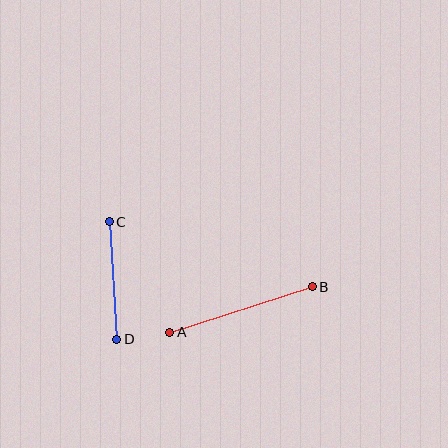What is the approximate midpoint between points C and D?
The midpoint is at approximately (113, 280) pixels.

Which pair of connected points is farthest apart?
Points A and B are farthest apart.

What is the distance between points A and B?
The distance is approximately 150 pixels.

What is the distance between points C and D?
The distance is approximately 117 pixels.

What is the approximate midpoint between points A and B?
The midpoint is at approximately (241, 310) pixels.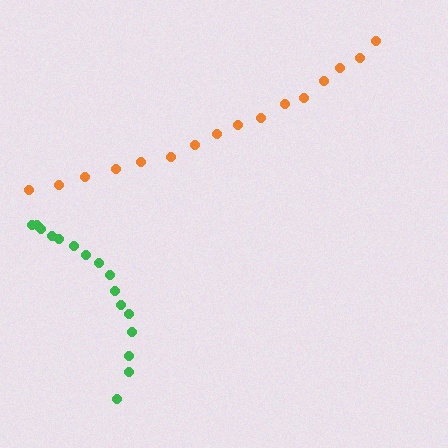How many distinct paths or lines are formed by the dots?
There are 2 distinct paths.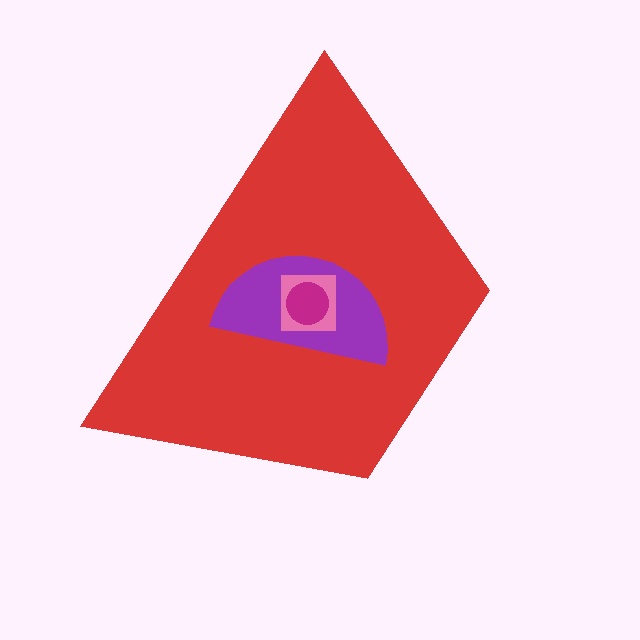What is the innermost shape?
The magenta circle.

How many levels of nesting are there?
4.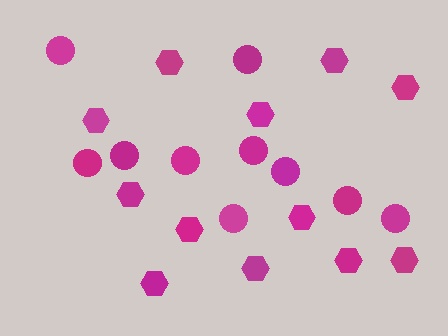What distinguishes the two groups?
There are 2 groups: one group of circles (10) and one group of hexagons (12).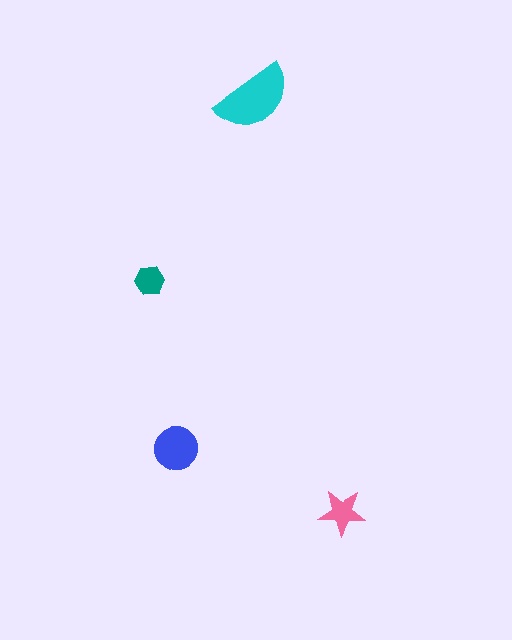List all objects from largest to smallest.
The cyan semicircle, the blue circle, the pink star, the teal hexagon.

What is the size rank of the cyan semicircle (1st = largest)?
1st.